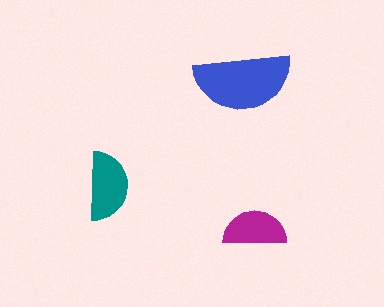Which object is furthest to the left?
The teal semicircle is leftmost.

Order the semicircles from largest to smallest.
the blue one, the teal one, the magenta one.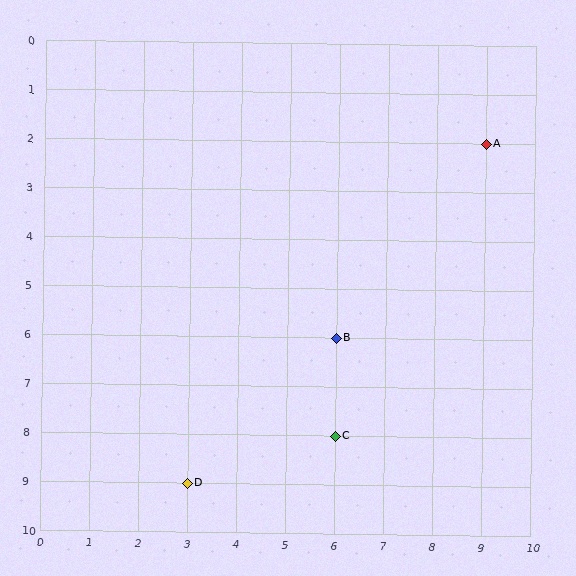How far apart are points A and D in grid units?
Points A and D are 6 columns and 7 rows apart (about 9.2 grid units diagonally).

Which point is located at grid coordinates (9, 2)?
Point A is at (9, 2).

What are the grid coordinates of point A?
Point A is at grid coordinates (9, 2).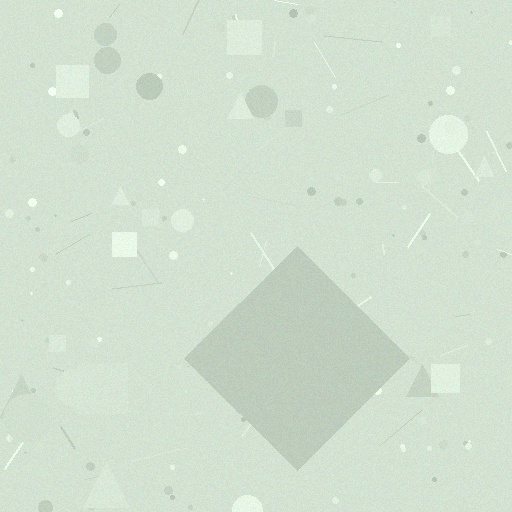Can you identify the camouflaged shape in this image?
The camouflaged shape is a diamond.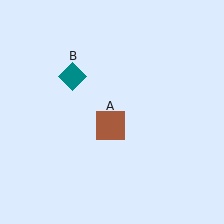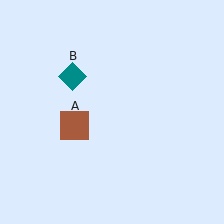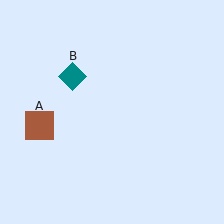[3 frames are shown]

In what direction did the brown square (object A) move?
The brown square (object A) moved left.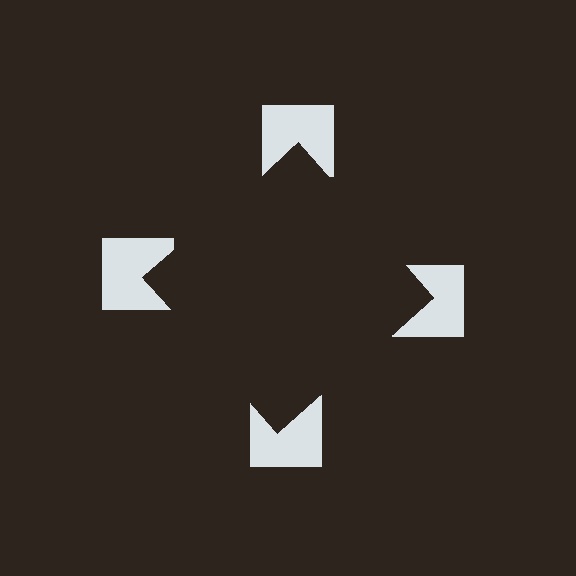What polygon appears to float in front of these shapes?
An illusory square — its edges are inferred from the aligned wedge cuts in the notched squares, not physically drawn.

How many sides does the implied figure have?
4 sides.